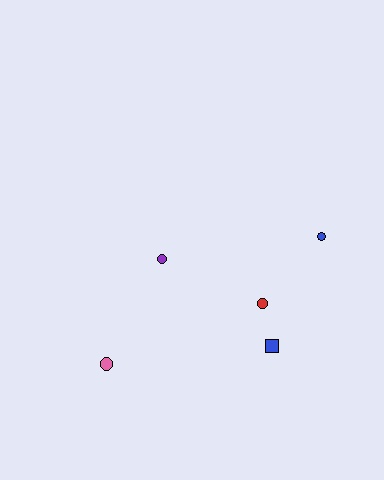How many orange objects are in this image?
There are no orange objects.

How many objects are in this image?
There are 5 objects.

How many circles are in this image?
There are 4 circles.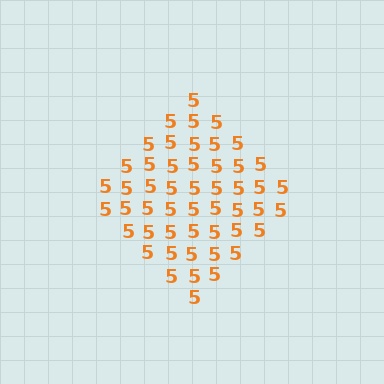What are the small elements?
The small elements are digit 5's.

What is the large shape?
The large shape is a diamond.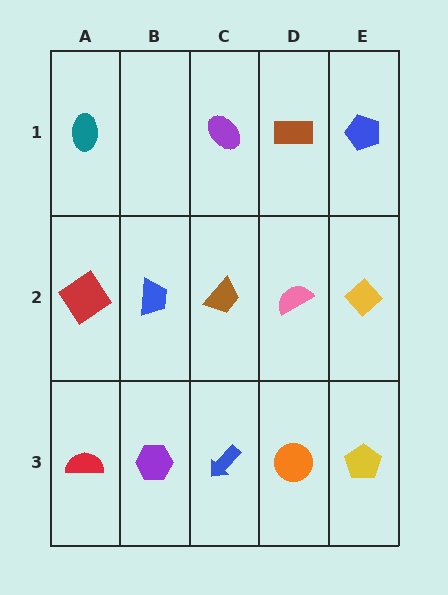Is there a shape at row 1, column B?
No, that cell is empty.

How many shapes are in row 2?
5 shapes.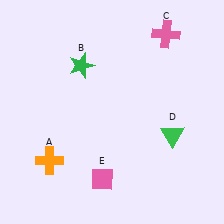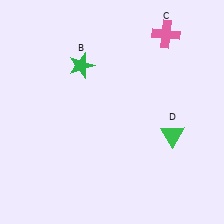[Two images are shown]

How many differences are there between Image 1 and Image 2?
There are 2 differences between the two images.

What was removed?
The pink diamond (E), the orange cross (A) were removed in Image 2.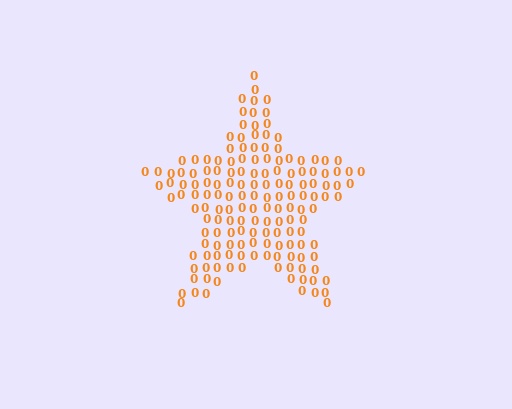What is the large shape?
The large shape is a star.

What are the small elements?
The small elements are digit 0's.